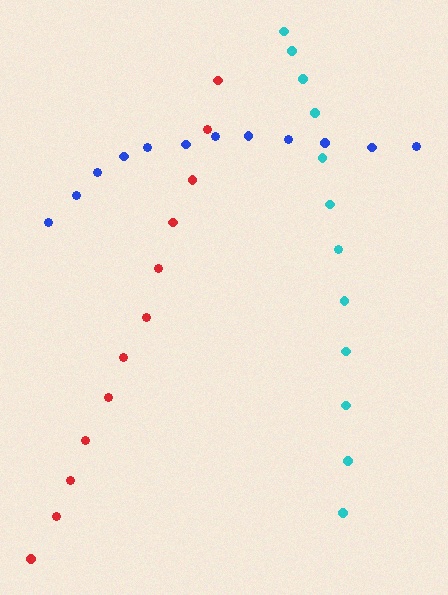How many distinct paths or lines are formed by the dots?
There are 3 distinct paths.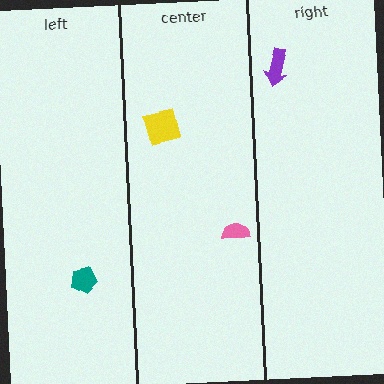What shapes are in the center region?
The yellow square, the pink semicircle.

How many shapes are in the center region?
2.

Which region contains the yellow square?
The center region.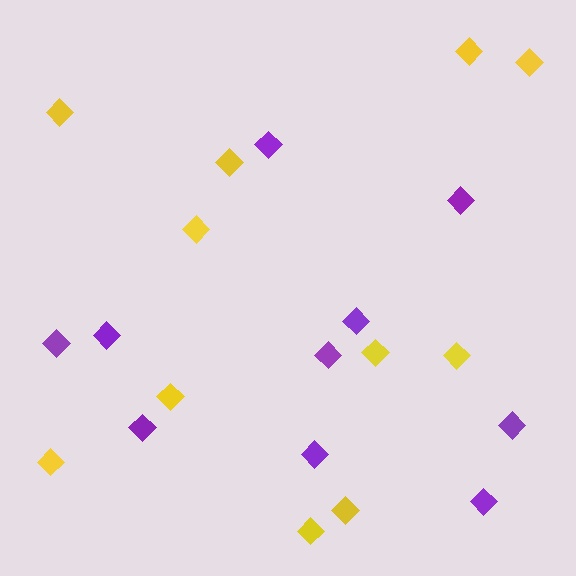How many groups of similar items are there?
There are 2 groups: one group of purple diamonds (10) and one group of yellow diamonds (11).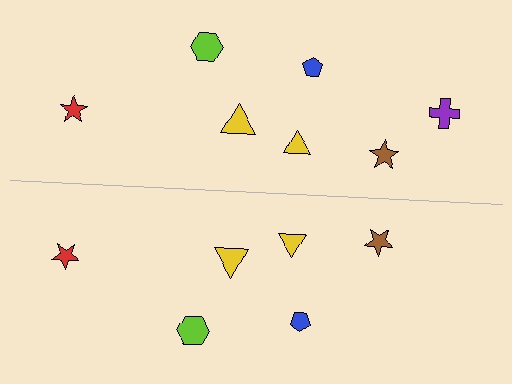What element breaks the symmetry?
A purple cross is missing from the bottom side.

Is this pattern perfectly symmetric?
No, the pattern is not perfectly symmetric. A purple cross is missing from the bottom side.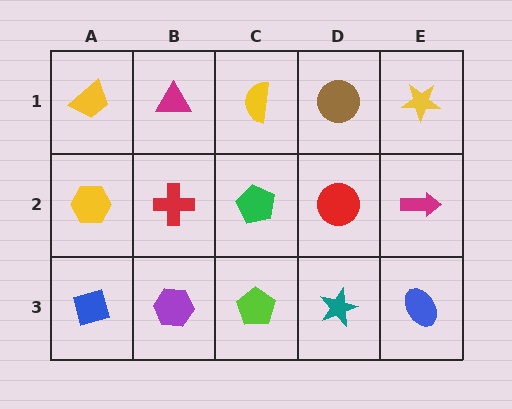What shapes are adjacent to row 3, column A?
A yellow hexagon (row 2, column A), a purple hexagon (row 3, column B).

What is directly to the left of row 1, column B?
A yellow trapezoid.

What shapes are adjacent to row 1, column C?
A green pentagon (row 2, column C), a magenta triangle (row 1, column B), a brown circle (row 1, column D).